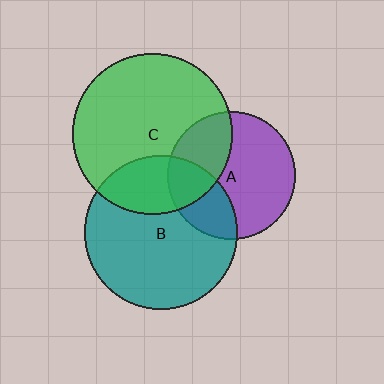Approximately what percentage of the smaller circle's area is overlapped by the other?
Approximately 35%.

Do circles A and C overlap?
Yes.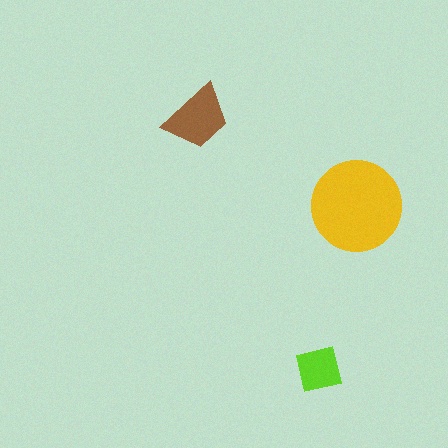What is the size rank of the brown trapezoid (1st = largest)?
2nd.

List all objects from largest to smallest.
The yellow circle, the brown trapezoid, the lime square.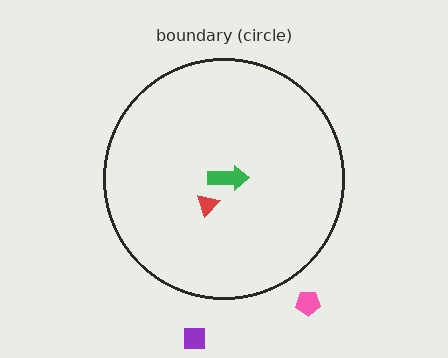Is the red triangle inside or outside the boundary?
Inside.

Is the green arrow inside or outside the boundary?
Inside.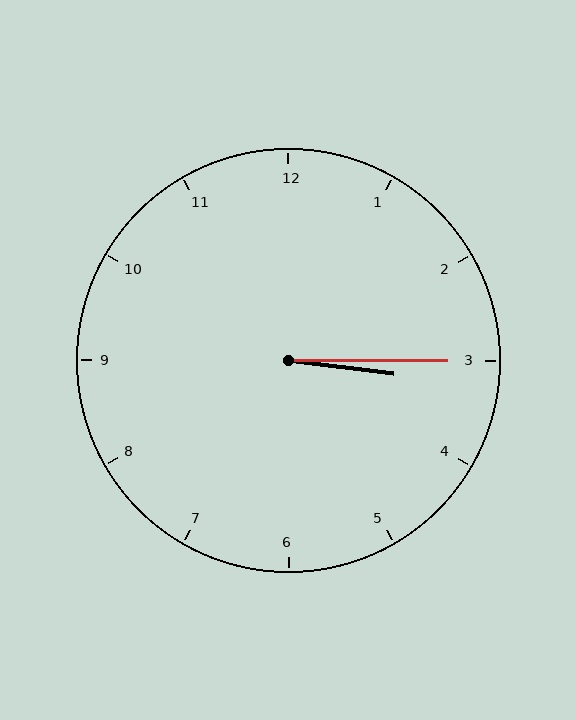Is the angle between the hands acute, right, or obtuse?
It is acute.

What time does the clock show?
3:15.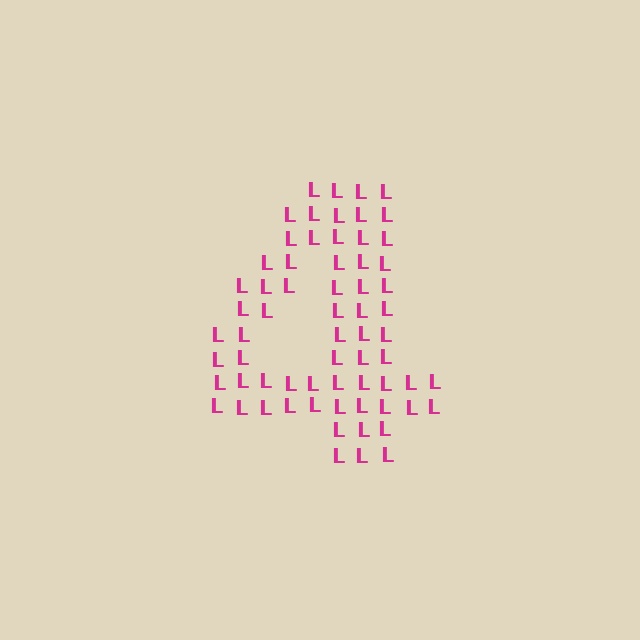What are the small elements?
The small elements are letter L's.